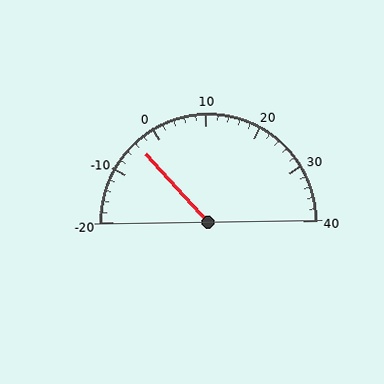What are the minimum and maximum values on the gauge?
The gauge ranges from -20 to 40.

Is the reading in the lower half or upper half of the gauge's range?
The reading is in the lower half of the range (-20 to 40).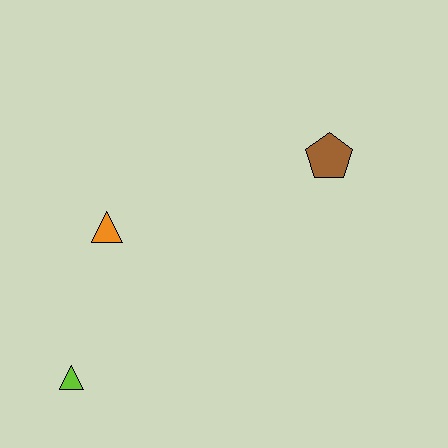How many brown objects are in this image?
There is 1 brown object.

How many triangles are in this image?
There are 2 triangles.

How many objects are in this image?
There are 3 objects.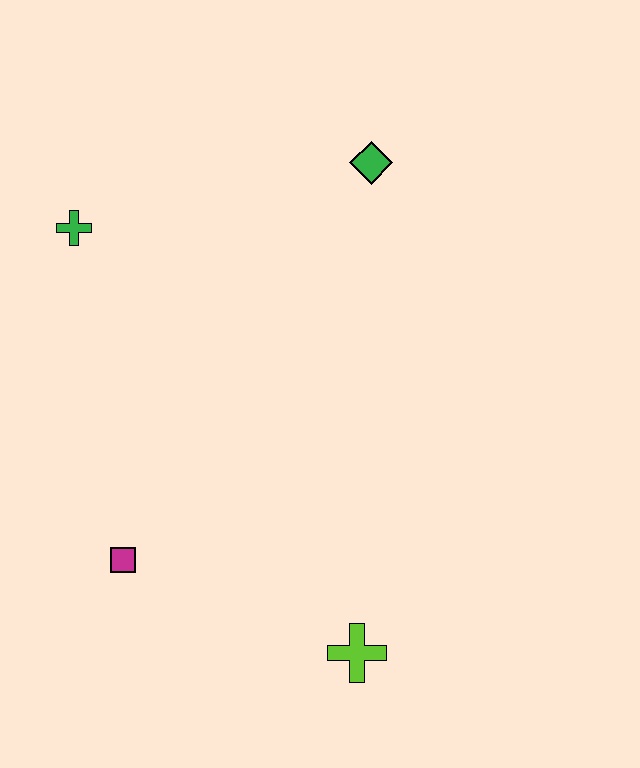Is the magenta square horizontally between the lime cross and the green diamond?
No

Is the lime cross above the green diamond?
No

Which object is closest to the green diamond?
The green cross is closest to the green diamond.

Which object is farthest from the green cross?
The lime cross is farthest from the green cross.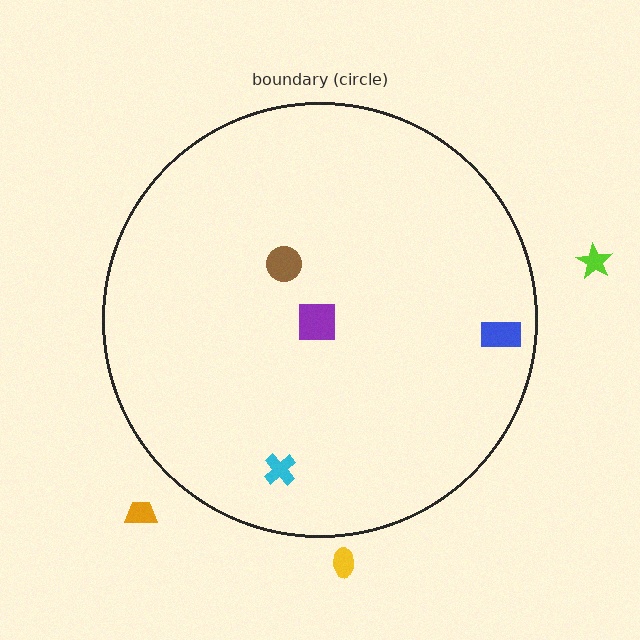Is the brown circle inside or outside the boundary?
Inside.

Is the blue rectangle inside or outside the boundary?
Inside.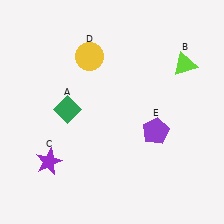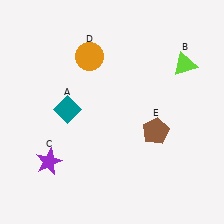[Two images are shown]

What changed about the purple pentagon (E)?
In Image 1, E is purple. In Image 2, it changed to brown.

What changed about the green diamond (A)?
In Image 1, A is green. In Image 2, it changed to teal.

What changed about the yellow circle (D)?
In Image 1, D is yellow. In Image 2, it changed to orange.